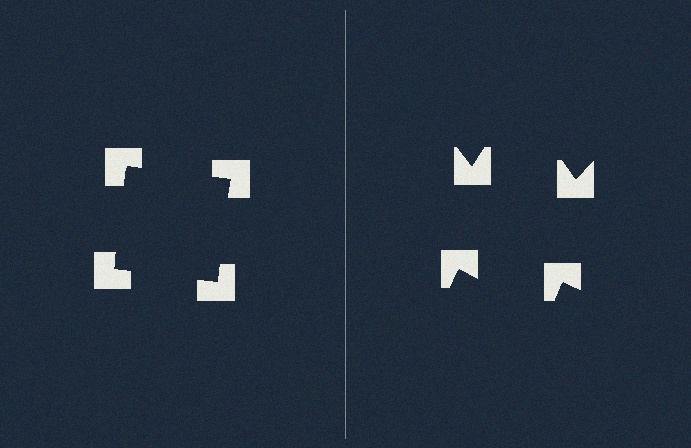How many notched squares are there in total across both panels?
8 — 4 on each side.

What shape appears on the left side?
An illusory square.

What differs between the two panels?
The notched squares are positioned identically on both sides; only the wedge orientations differ. On the left they align to a square; on the right they are misaligned.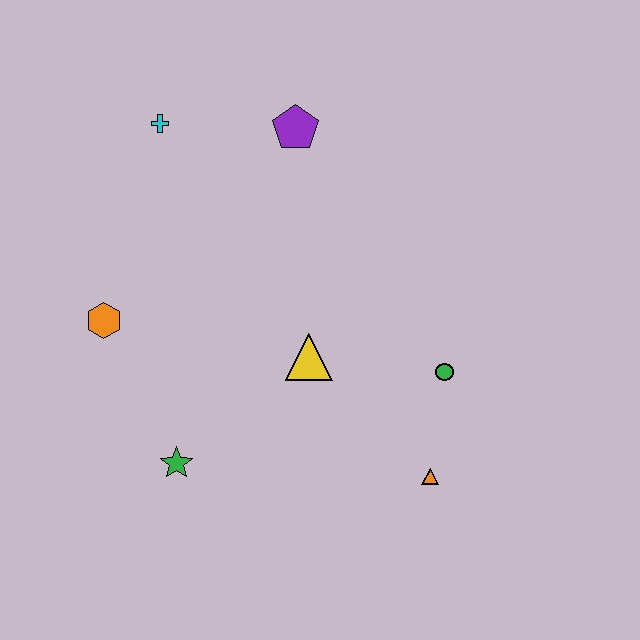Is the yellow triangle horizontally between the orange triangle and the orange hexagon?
Yes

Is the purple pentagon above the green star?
Yes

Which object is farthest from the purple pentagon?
The orange triangle is farthest from the purple pentagon.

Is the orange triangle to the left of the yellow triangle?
No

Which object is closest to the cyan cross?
The purple pentagon is closest to the cyan cross.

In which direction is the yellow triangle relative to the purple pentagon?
The yellow triangle is below the purple pentagon.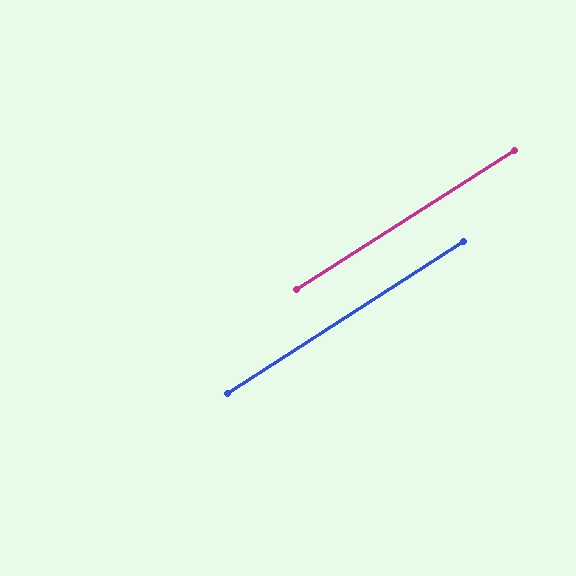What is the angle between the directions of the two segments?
Approximately 0 degrees.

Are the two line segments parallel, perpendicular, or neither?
Parallel — their directions differ by only 0.3°.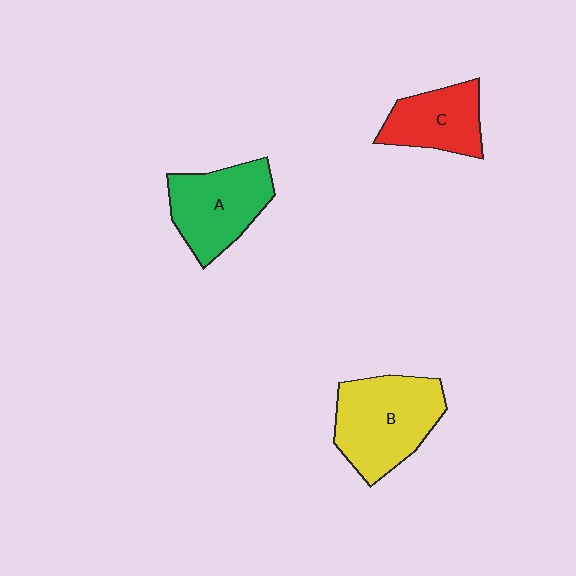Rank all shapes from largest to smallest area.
From largest to smallest: B (yellow), A (green), C (red).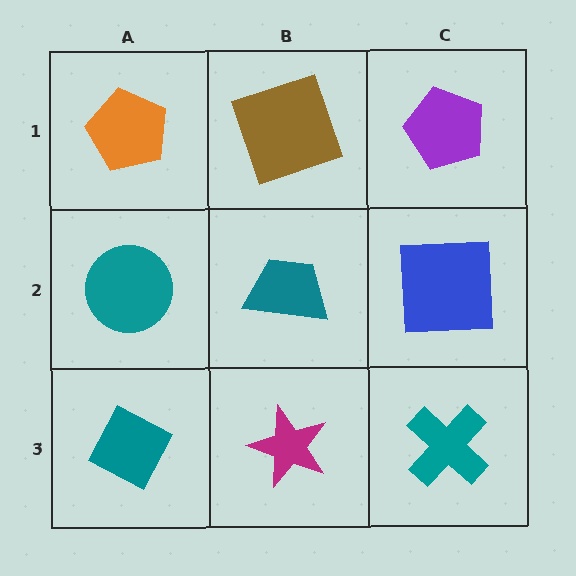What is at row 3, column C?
A teal cross.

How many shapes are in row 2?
3 shapes.